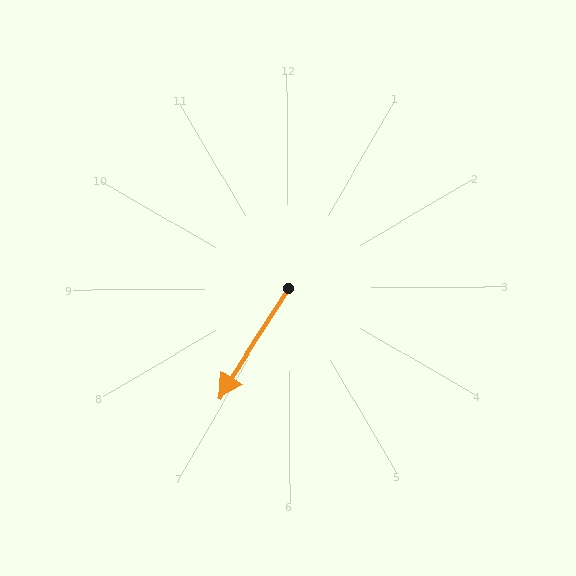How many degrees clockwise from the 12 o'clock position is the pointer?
Approximately 213 degrees.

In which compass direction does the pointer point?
Southwest.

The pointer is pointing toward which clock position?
Roughly 7 o'clock.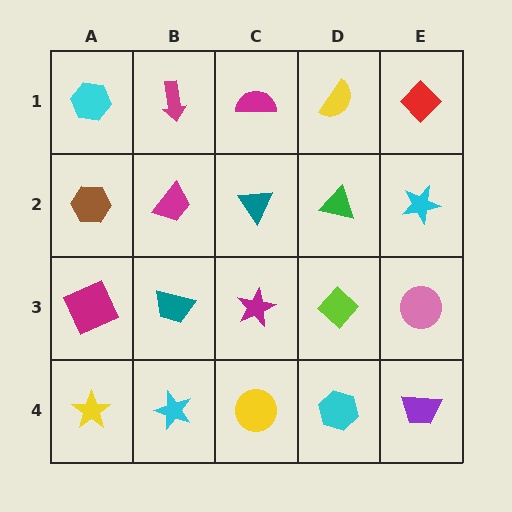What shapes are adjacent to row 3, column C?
A teal triangle (row 2, column C), a yellow circle (row 4, column C), a teal trapezoid (row 3, column B), a lime diamond (row 3, column D).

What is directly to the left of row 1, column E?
A yellow semicircle.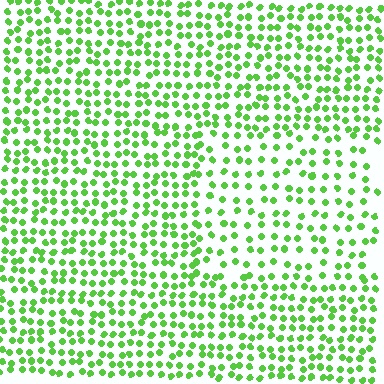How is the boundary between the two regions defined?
The boundary is defined by a change in element density (approximately 1.6x ratio). All elements are the same color, size, and shape.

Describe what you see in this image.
The image contains small lime elements arranged at two different densities. A rectangle-shaped region is visible where the elements are less densely packed than the surrounding area.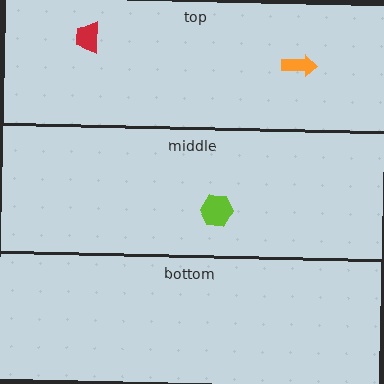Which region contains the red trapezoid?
The top region.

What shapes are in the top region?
The orange arrow, the red trapezoid.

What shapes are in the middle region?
The lime hexagon.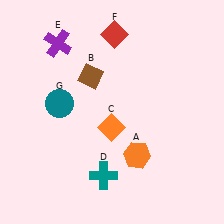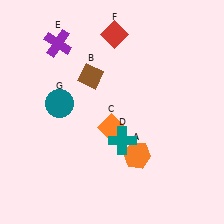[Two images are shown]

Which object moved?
The teal cross (D) moved up.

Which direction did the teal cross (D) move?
The teal cross (D) moved up.